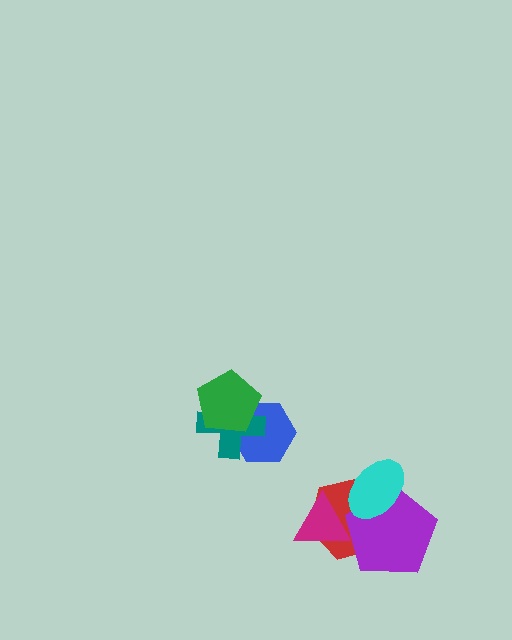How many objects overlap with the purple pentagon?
3 objects overlap with the purple pentagon.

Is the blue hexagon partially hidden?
Yes, it is partially covered by another shape.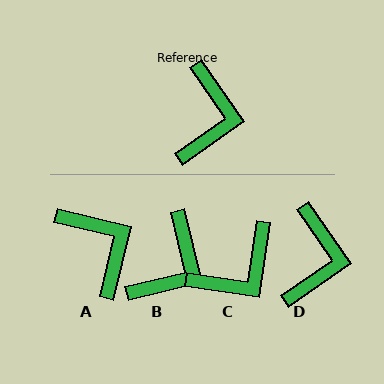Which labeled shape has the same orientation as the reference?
D.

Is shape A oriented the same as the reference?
No, it is off by about 42 degrees.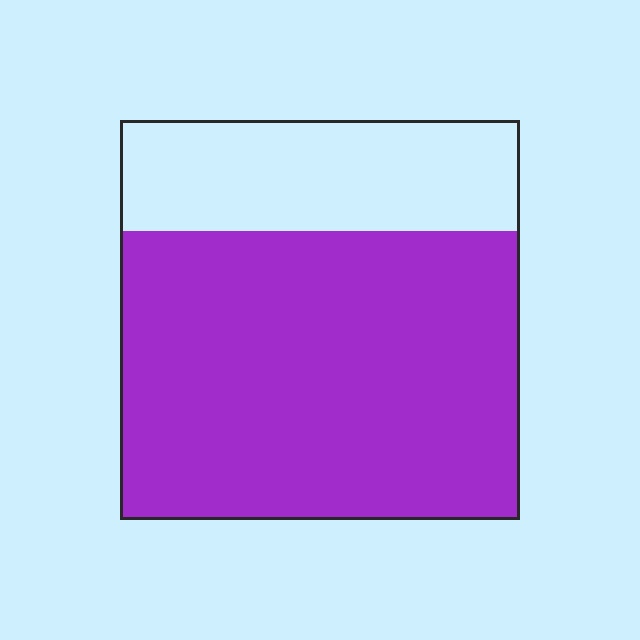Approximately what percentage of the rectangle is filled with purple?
Approximately 70%.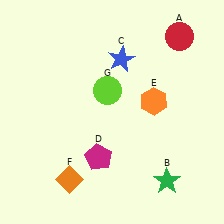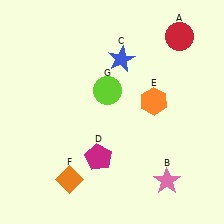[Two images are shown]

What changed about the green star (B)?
In Image 1, B is green. In Image 2, it changed to pink.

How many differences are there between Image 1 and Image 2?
There is 1 difference between the two images.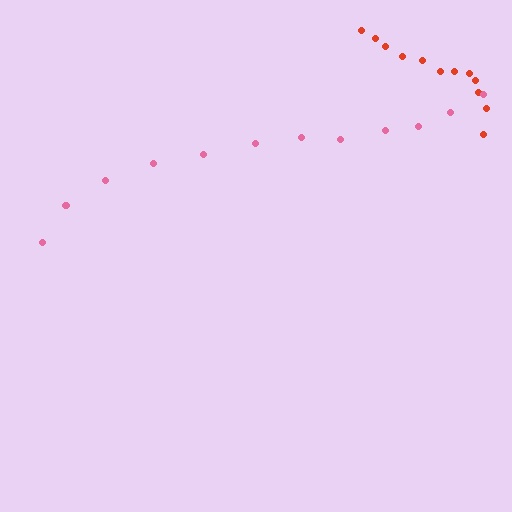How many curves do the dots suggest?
There are 2 distinct paths.